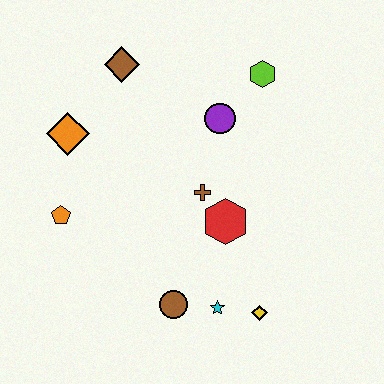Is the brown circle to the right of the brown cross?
No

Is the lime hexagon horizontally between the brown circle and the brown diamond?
No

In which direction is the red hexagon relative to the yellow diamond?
The red hexagon is above the yellow diamond.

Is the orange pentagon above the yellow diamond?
Yes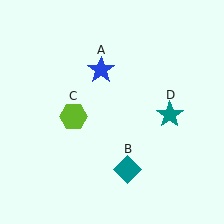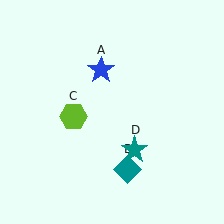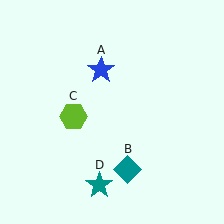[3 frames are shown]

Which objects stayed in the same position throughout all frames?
Blue star (object A) and teal diamond (object B) and lime hexagon (object C) remained stationary.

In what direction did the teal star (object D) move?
The teal star (object D) moved down and to the left.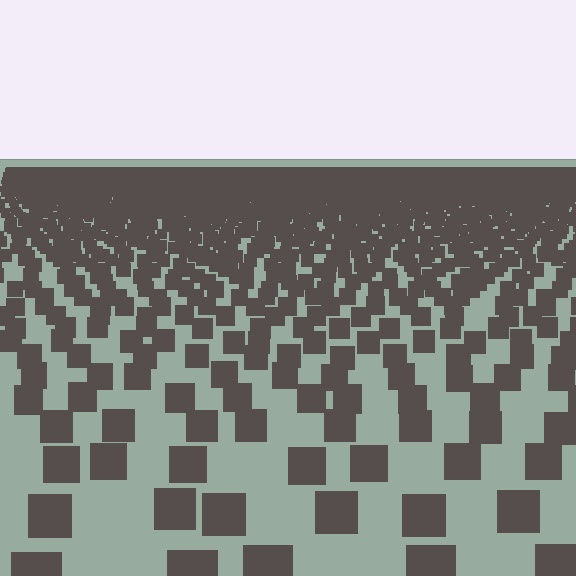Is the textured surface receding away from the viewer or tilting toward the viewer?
The surface is receding away from the viewer. Texture elements get smaller and denser toward the top.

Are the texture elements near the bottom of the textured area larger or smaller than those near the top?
Larger. Near the bottom, elements are closer to the viewer and appear at a bigger on-screen size.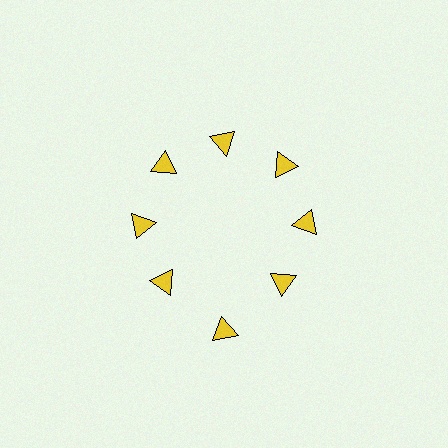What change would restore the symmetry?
The symmetry would be restored by moving it inward, back onto the ring so that all 8 triangles sit at equal angles and equal distance from the center.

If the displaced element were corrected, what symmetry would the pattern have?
It would have 8-fold rotational symmetry — the pattern would map onto itself every 45 degrees.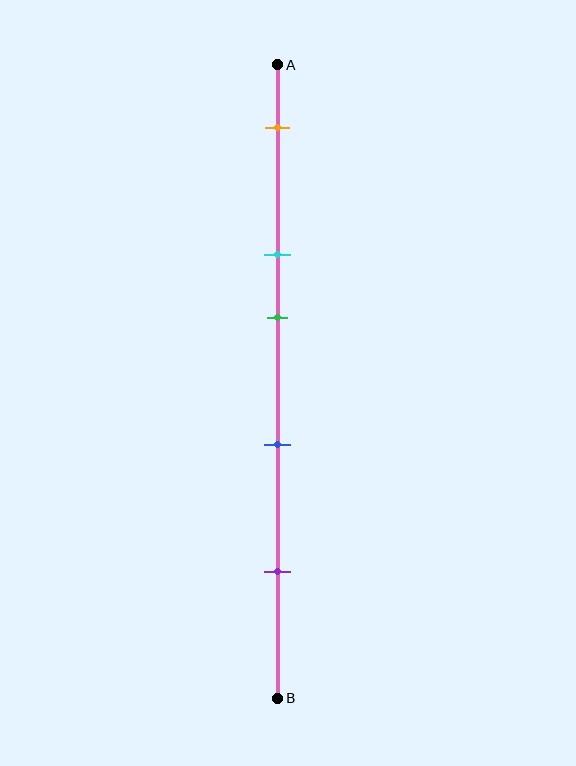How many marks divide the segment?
There are 5 marks dividing the segment.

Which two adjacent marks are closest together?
The cyan and green marks are the closest adjacent pair.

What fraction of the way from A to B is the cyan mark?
The cyan mark is approximately 30% (0.3) of the way from A to B.